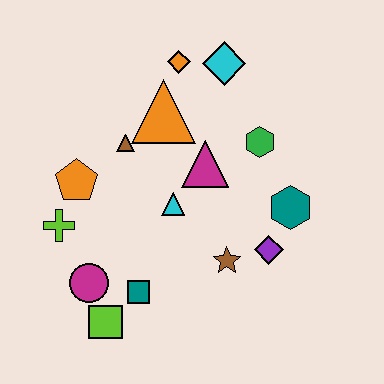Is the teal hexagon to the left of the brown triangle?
No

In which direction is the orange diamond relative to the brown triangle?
The orange diamond is above the brown triangle.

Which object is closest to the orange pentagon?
The lime cross is closest to the orange pentagon.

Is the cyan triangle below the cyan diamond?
Yes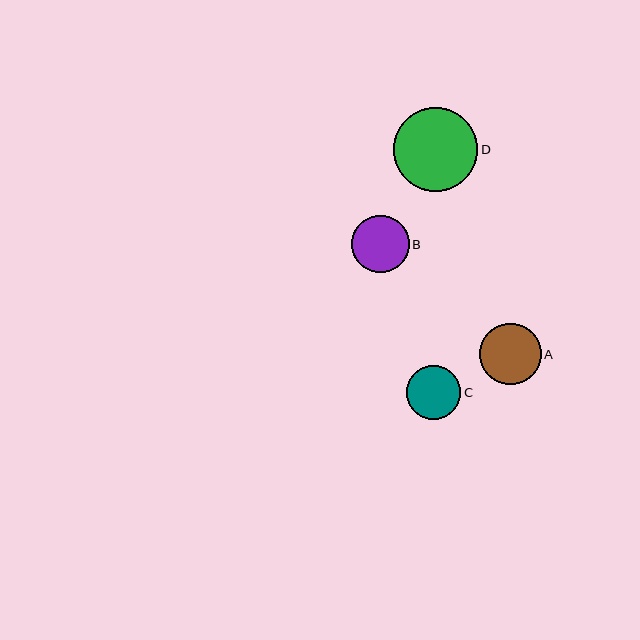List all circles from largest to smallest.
From largest to smallest: D, A, B, C.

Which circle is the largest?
Circle D is the largest with a size of approximately 84 pixels.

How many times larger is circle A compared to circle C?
Circle A is approximately 1.1 times the size of circle C.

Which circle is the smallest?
Circle C is the smallest with a size of approximately 54 pixels.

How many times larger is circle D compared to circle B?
Circle D is approximately 1.5 times the size of circle B.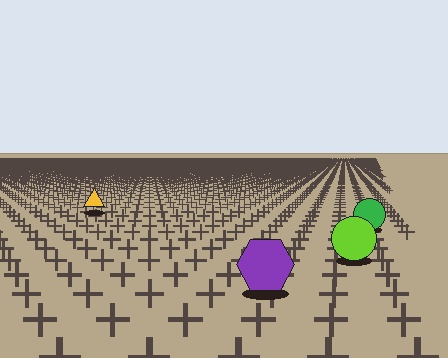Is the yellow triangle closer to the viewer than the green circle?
No. The green circle is closer — you can tell from the texture gradient: the ground texture is coarser near it.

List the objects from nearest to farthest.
From nearest to farthest: the purple hexagon, the lime circle, the green circle, the yellow triangle.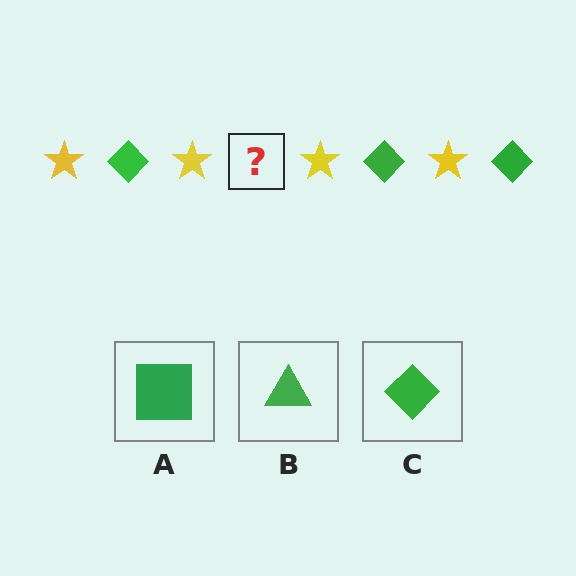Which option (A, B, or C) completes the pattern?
C.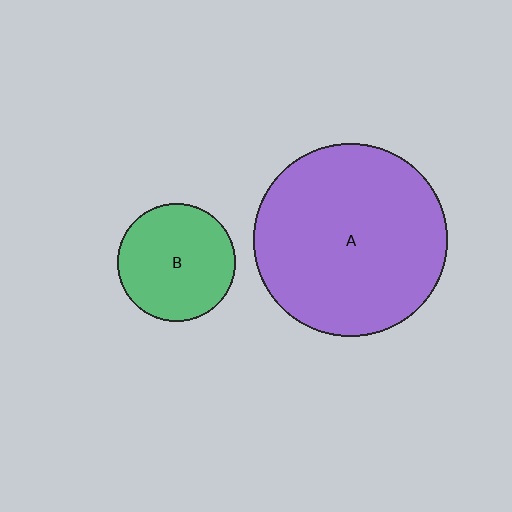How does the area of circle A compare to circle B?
Approximately 2.7 times.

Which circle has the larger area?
Circle A (purple).